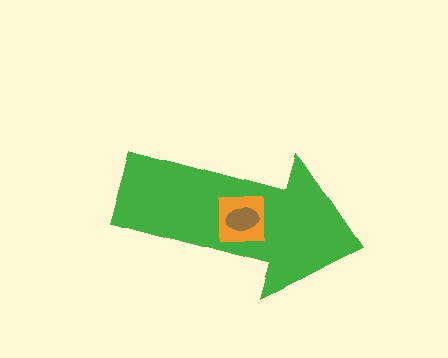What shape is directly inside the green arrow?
The orange square.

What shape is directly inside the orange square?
The brown ellipse.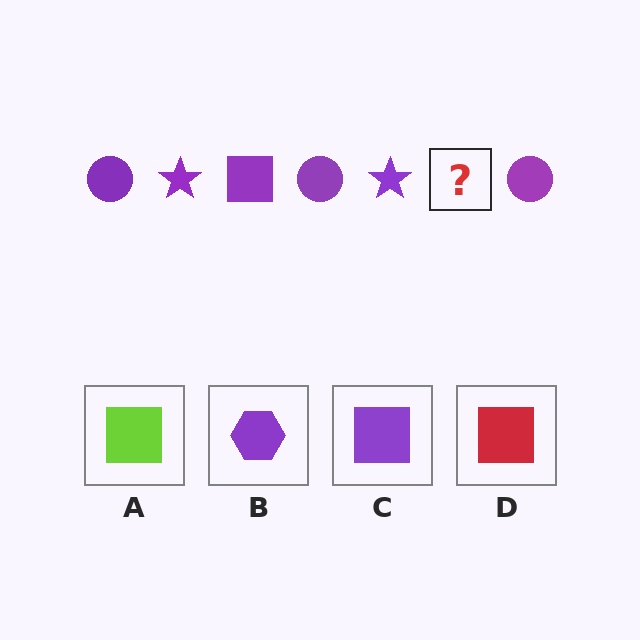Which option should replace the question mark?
Option C.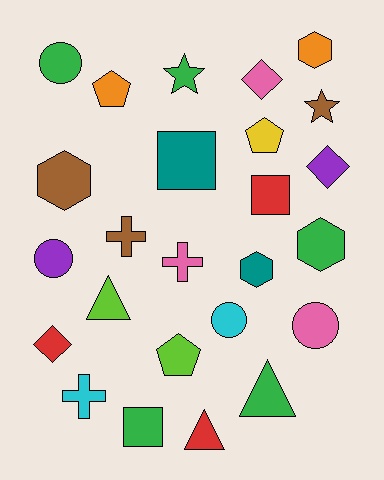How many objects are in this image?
There are 25 objects.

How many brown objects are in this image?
There are 3 brown objects.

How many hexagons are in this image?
There are 4 hexagons.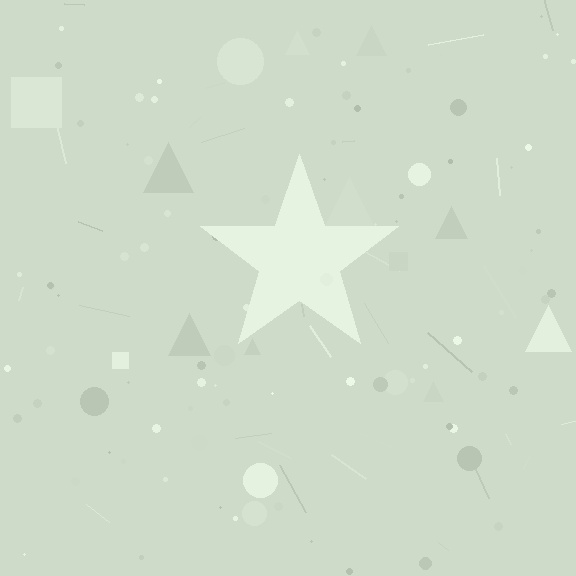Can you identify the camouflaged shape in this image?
The camouflaged shape is a star.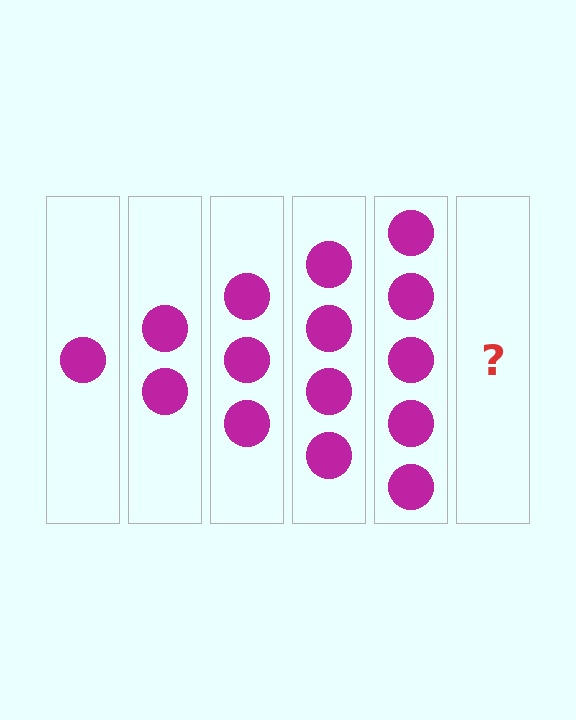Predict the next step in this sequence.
The next step is 6 circles.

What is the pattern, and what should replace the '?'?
The pattern is that each step adds one more circle. The '?' should be 6 circles.